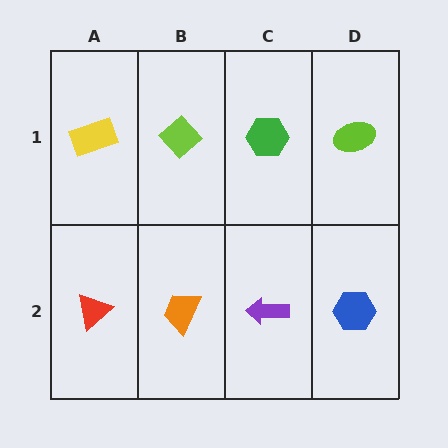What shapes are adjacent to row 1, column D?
A blue hexagon (row 2, column D), a green hexagon (row 1, column C).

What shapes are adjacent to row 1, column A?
A red triangle (row 2, column A), a lime diamond (row 1, column B).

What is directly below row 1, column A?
A red triangle.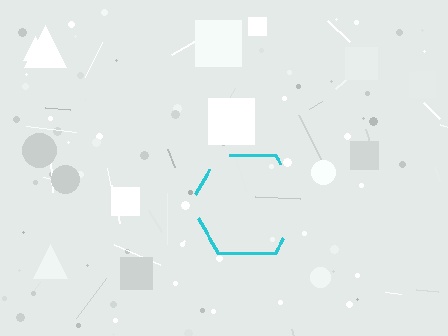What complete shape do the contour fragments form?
The contour fragments form a hexagon.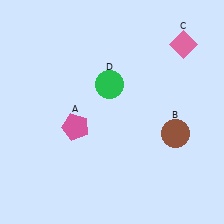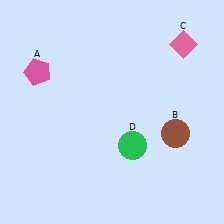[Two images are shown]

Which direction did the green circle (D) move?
The green circle (D) moved down.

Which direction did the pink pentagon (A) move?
The pink pentagon (A) moved up.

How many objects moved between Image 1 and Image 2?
2 objects moved between the two images.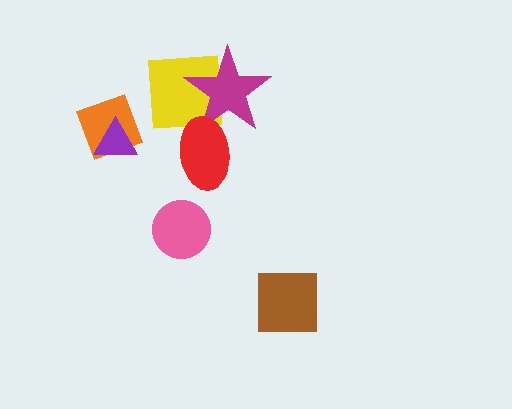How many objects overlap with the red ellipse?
2 objects overlap with the red ellipse.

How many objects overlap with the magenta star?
2 objects overlap with the magenta star.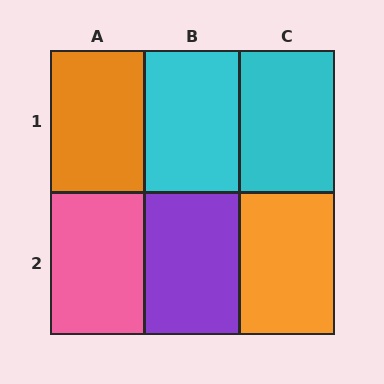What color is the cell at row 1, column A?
Orange.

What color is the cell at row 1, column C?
Cyan.